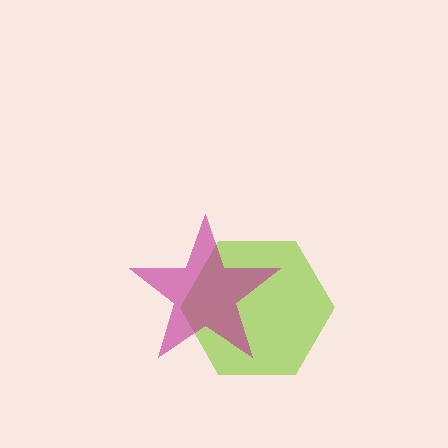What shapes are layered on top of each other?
The layered shapes are: a lime hexagon, a magenta star.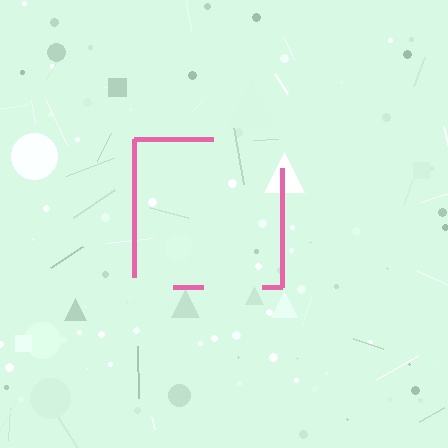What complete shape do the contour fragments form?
The contour fragments form a square.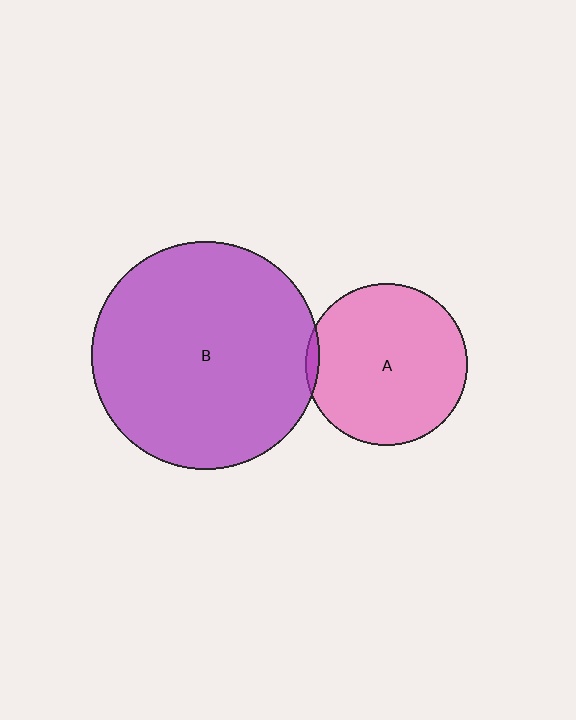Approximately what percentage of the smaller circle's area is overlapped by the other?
Approximately 5%.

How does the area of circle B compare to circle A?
Approximately 2.0 times.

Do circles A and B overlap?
Yes.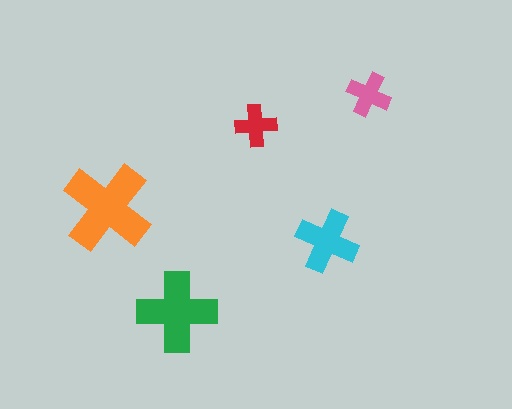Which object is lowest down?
The green cross is bottommost.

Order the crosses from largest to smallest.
the orange one, the green one, the cyan one, the pink one, the red one.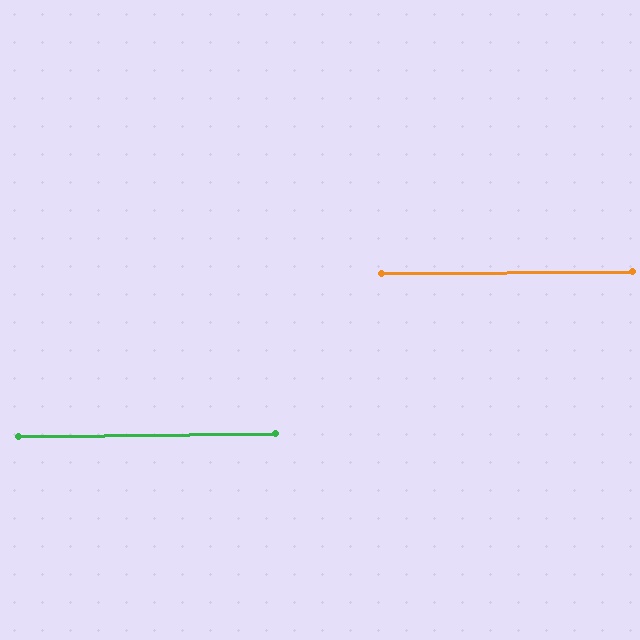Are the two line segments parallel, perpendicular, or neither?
Parallel — their directions differ by only 0.2°.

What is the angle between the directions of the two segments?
Approximately 0 degrees.